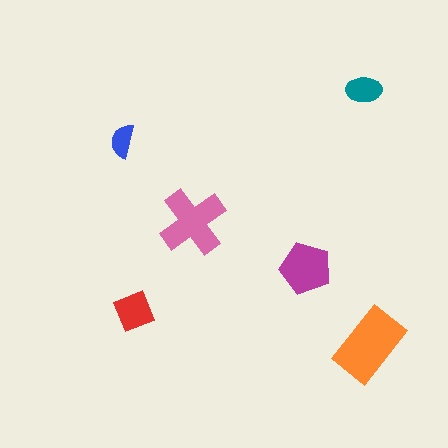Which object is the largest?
The orange rectangle.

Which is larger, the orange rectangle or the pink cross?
The orange rectangle.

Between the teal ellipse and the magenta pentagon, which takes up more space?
The magenta pentagon.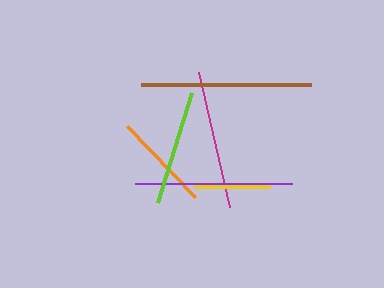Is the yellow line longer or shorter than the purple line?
The purple line is longer than the yellow line.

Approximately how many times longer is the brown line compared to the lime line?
The brown line is approximately 1.5 times the length of the lime line.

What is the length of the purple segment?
The purple segment is approximately 157 pixels long.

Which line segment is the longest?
The brown line is the longest at approximately 171 pixels.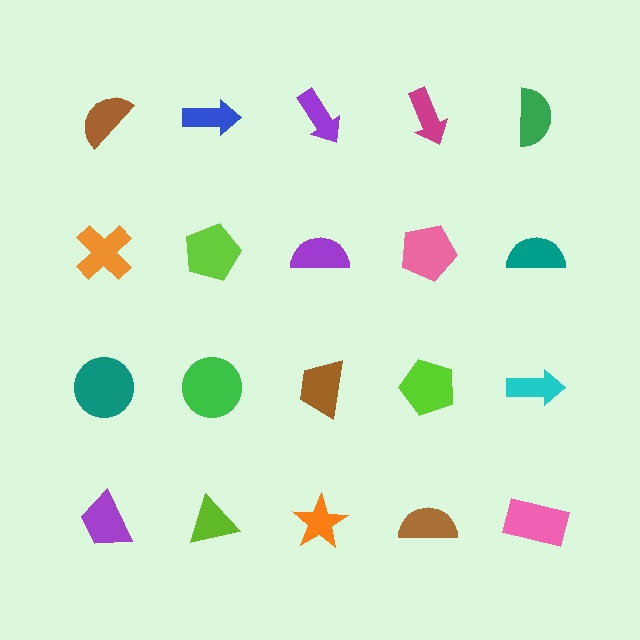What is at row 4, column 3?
An orange star.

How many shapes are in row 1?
5 shapes.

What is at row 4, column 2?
A lime triangle.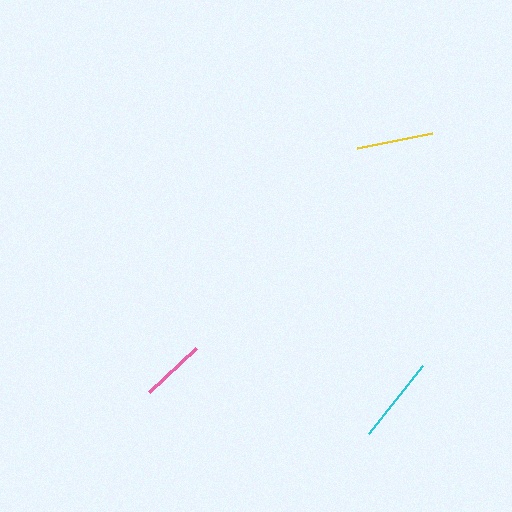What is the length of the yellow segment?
The yellow segment is approximately 76 pixels long.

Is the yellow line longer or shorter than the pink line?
The yellow line is longer than the pink line.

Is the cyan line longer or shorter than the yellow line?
The cyan line is longer than the yellow line.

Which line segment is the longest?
The cyan line is the longest at approximately 87 pixels.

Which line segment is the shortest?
The pink line is the shortest at approximately 65 pixels.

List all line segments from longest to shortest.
From longest to shortest: cyan, yellow, pink.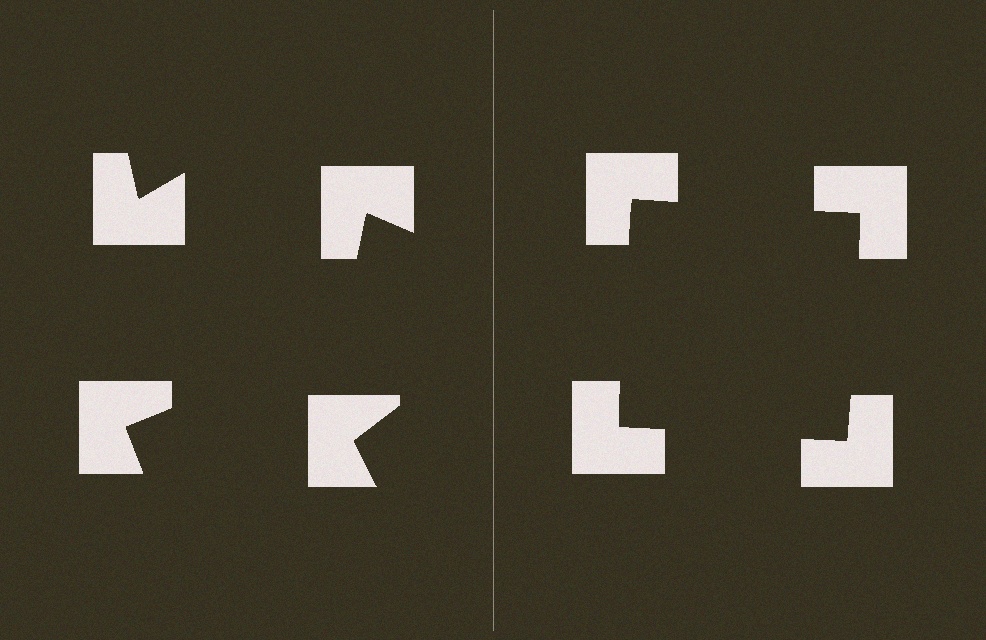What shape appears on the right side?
An illusory square.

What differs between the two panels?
The notched squares are positioned identically on both sides; only the wedge orientations differ. On the right they align to a square; on the left they are misaligned.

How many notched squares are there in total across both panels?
8 — 4 on each side.